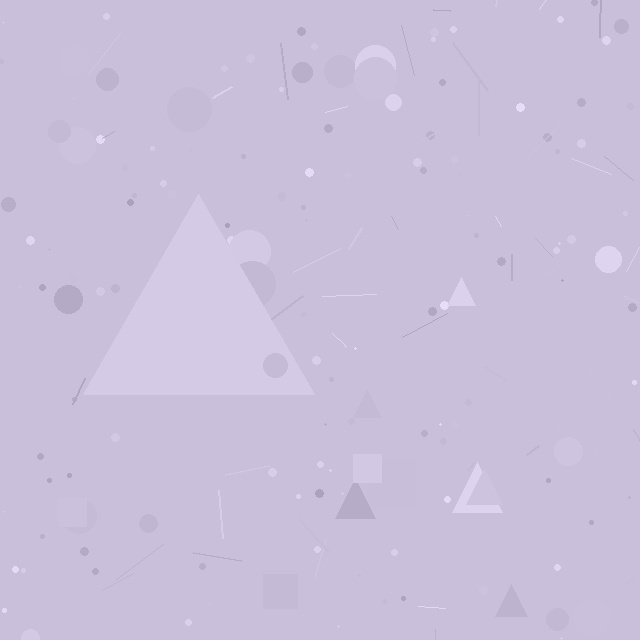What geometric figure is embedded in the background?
A triangle is embedded in the background.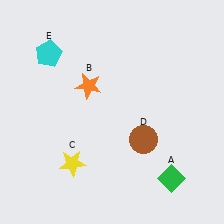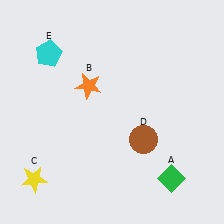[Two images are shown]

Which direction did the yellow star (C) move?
The yellow star (C) moved left.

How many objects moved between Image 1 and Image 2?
1 object moved between the two images.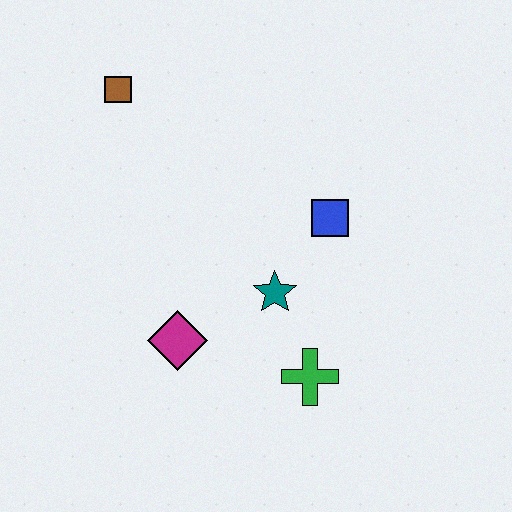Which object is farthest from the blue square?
The brown square is farthest from the blue square.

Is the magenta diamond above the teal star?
No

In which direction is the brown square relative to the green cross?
The brown square is above the green cross.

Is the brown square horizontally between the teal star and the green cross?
No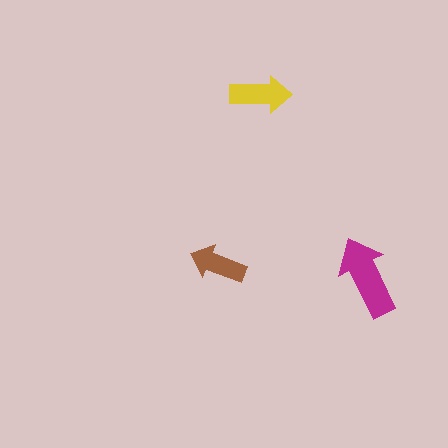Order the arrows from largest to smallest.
the magenta one, the yellow one, the brown one.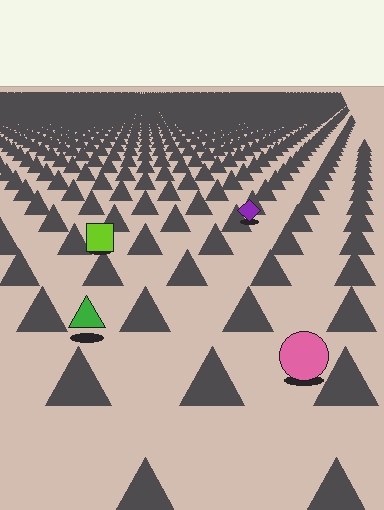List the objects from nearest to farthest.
From nearest to farthest: the pink circle, the green triangle, the lime square, the purple diamond.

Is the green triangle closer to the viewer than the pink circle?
No. The pink circle is closer — you can tell from the texture gradient: the ground texture is coarser near it.